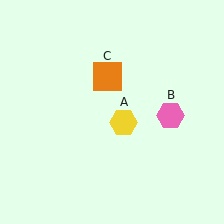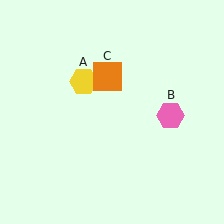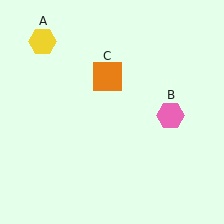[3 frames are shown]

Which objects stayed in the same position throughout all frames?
Pink hexagon (object B) and orange square (object C) remained stationary.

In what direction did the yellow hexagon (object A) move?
The yellow hexagon (object A) moved up and to the left.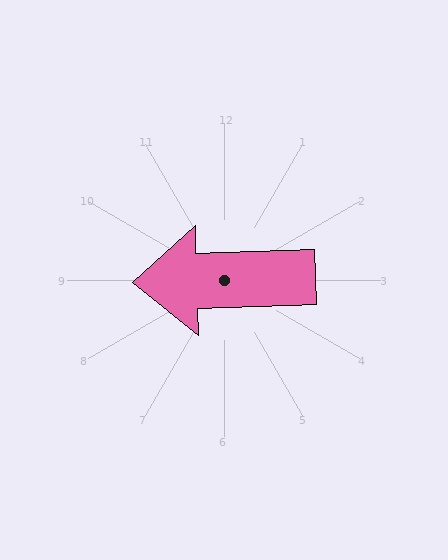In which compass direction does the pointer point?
West.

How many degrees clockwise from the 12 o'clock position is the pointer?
Approximately 268 degrees.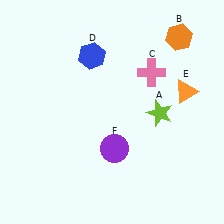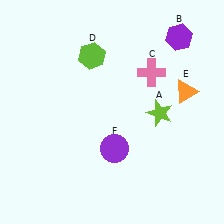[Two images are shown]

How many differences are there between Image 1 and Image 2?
There are 2 differences between the two images.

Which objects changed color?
B changed from orange to purple. D changed from blue to lime.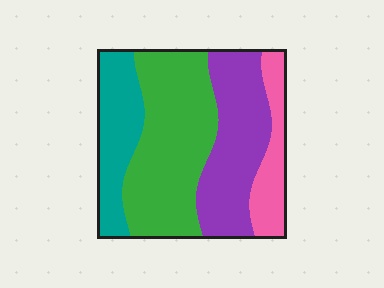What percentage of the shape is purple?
Purple takes up between a sixth and a third of the shape.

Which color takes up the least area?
Pink, at roughly 15%.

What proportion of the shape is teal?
Teal covers roughly 20% of the shape.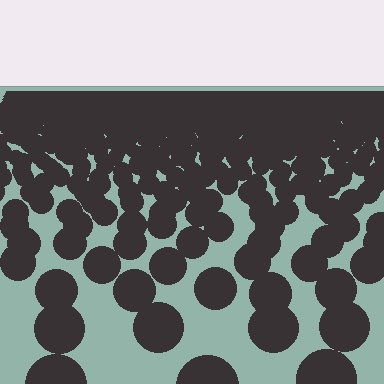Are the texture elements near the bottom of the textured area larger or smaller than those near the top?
Larger. Near the bottom, elements are closer to the viewer and appear at a bigger on-screen size.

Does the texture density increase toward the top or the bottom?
Density increases toward the top.